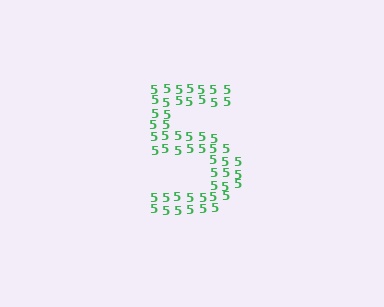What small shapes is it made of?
It is made of small digit 5's.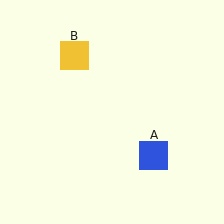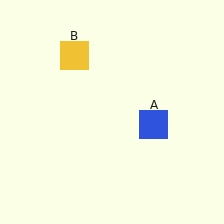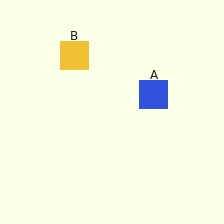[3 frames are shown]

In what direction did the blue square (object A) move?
The blue square (object A) moved up.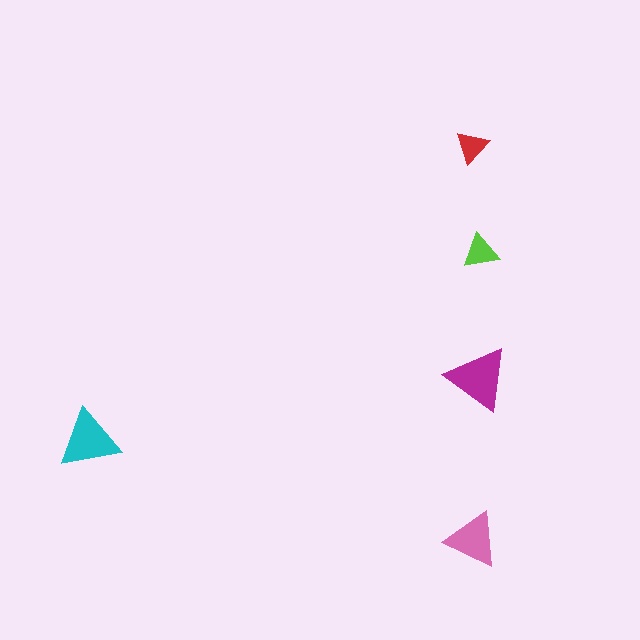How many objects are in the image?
There are 5 objects in the image.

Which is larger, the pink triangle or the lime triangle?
The pink one.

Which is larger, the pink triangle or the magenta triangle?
The magenta one.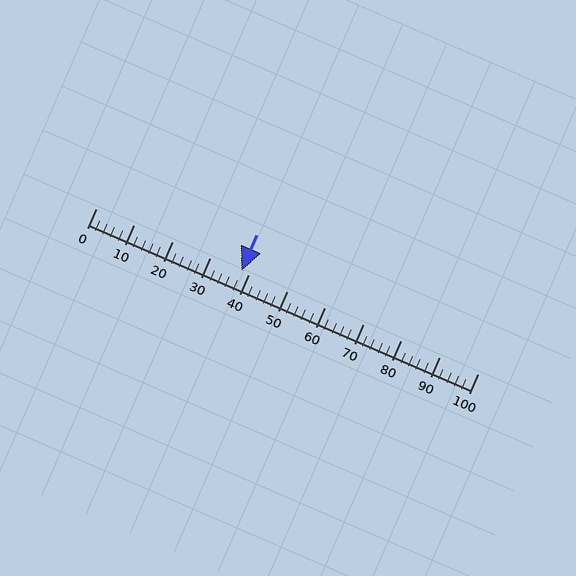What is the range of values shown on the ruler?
The ruler shows values from 0 to 100.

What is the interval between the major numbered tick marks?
The major tick marks are spaced 10 units apart.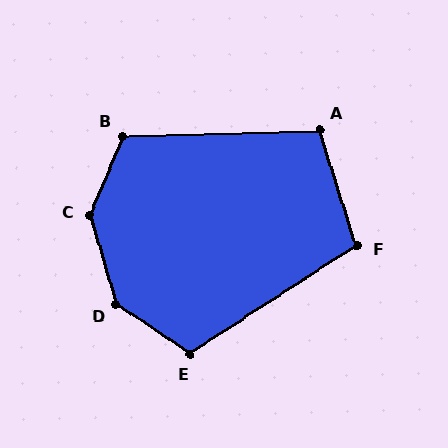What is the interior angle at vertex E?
Approximately 113 degrees (obtuse).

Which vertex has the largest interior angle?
C, at approximately 141 degrees.